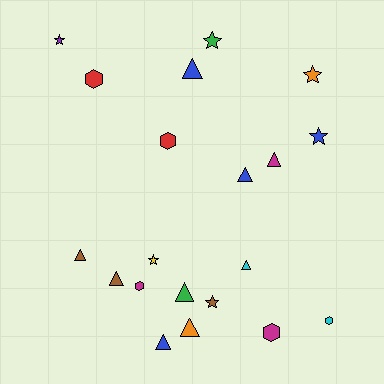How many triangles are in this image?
There are 9 triangles.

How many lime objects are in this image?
There are no lime objects.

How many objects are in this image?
There are 20 objects.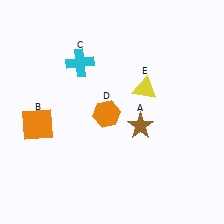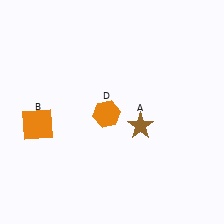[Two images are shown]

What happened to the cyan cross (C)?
The cyan cross (C) was removed in Image 2. It was in the top-left area of Image 1.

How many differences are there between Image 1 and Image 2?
There are 2 differences between the two images.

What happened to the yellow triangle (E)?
The yellow triangle (E) was removed in Image 2. It was in the top-right area of Image 1.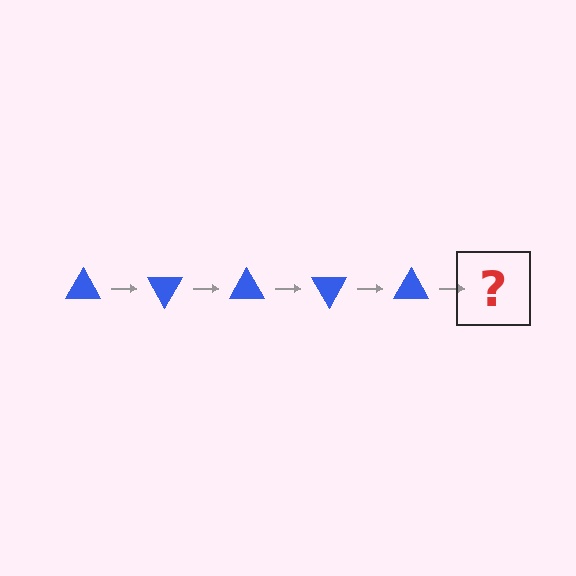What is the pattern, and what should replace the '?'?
The pattern is that the triangle rotates 60 degrees each step. The '?' should be a blue triangle rotated 300 degrees.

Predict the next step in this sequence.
The next step is a blue triangle rotated 300 degrees.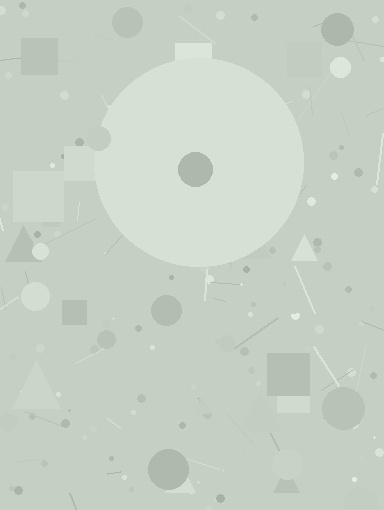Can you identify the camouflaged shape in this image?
The camouflaged shape is a circle.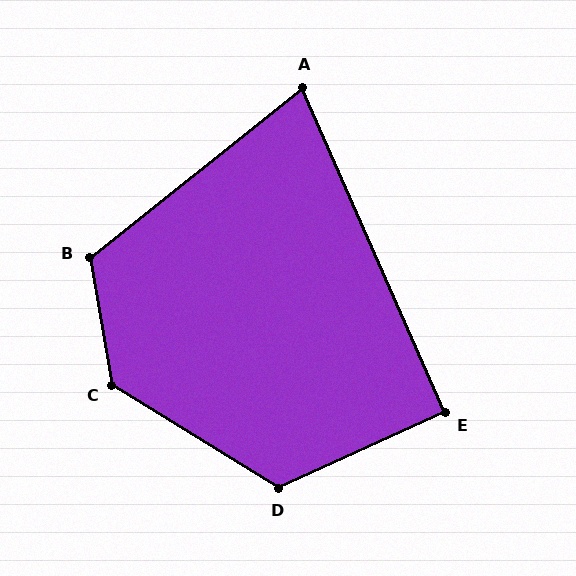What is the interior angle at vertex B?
Approximately 118 degrees (obtuse).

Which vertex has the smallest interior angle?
A, at approximately 75 degrees.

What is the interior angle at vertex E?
Approximately 91 degrees (approximately right).